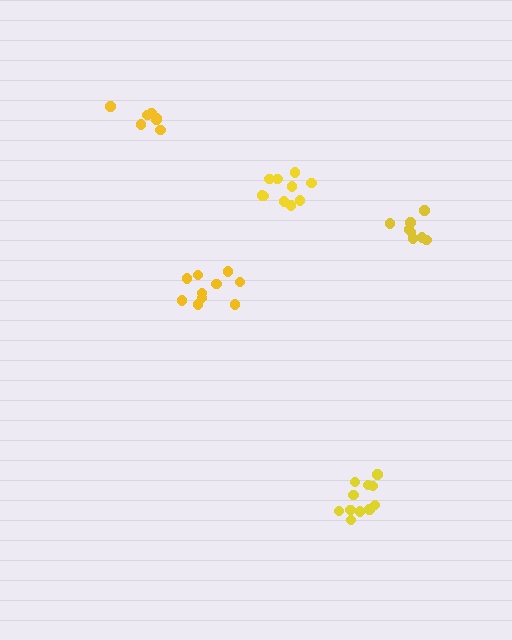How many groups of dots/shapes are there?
There are 5 groups.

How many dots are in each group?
Group 1: 10 dots, Group 2: 10 dots, Group 3: 11 dots, Group 4: 7 dots, Group 5: 8 dots (46 total).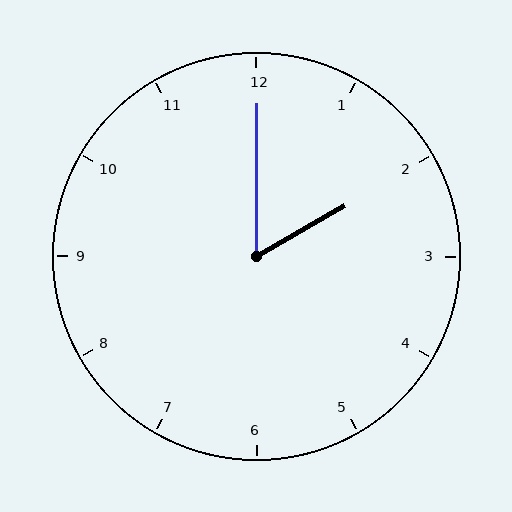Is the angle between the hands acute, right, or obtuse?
It is acute.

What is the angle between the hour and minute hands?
Approximately 60 degrees.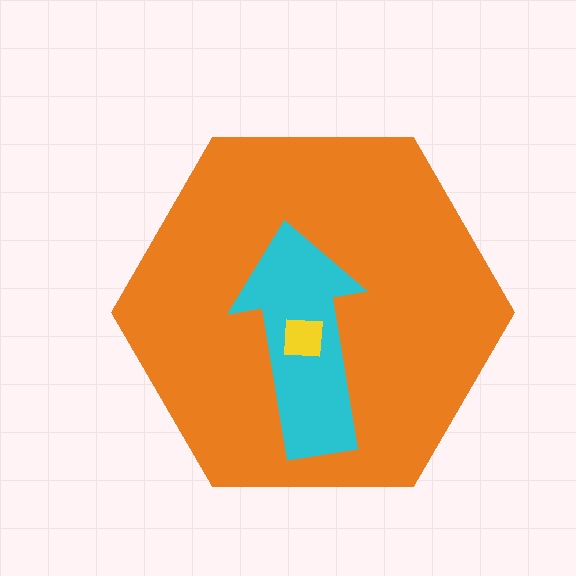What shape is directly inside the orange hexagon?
The cyan arrow.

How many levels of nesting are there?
3.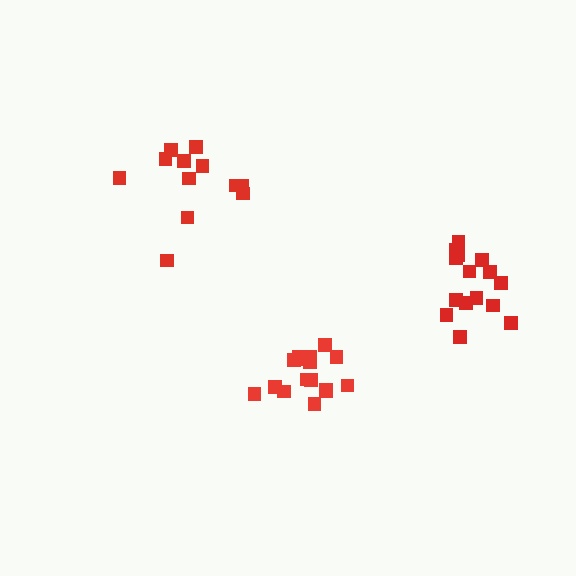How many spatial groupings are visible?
There are 3 spatial groupings.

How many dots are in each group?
Group 1: 12 dots, Group 2: 15 dots, Group 3: 16 dots (43 total).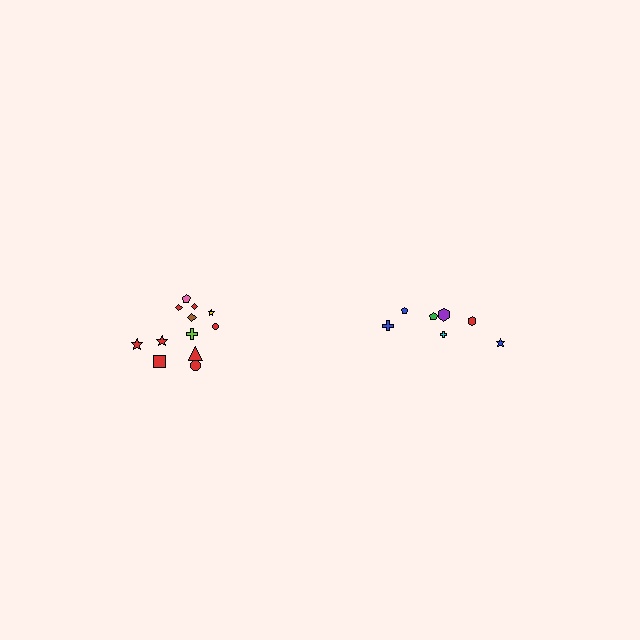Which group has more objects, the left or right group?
The left group.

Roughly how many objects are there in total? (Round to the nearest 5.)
Roughly 20 objects in total.